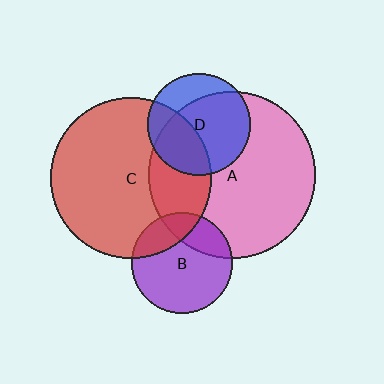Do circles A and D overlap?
Yes.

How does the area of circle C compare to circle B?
Approximately 2.6 times.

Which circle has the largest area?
Circle A (pink).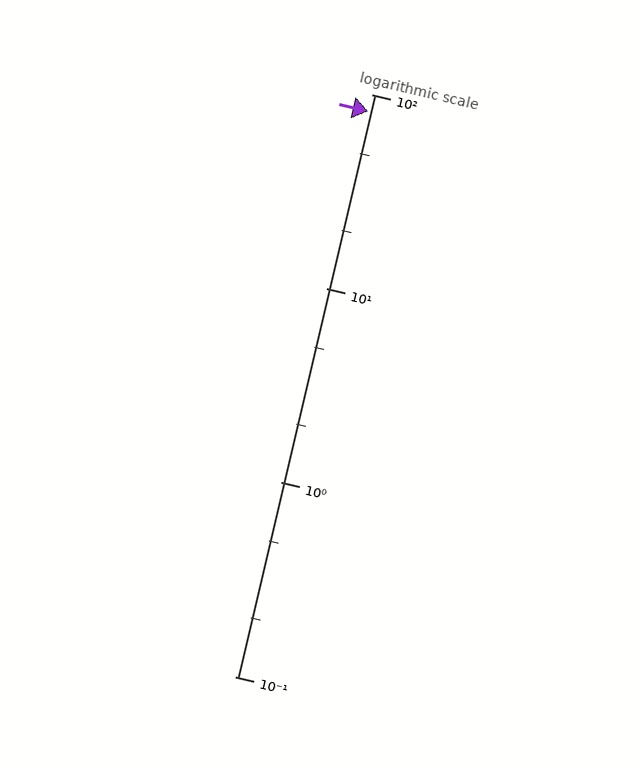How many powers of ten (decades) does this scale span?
The scale spans 3 decades, from 0.1 to 100.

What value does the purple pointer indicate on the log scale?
The pointer indicates approximately 82.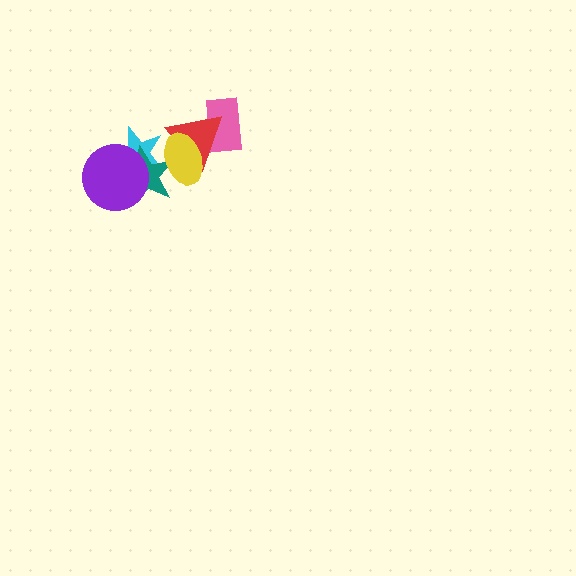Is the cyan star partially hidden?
Yes, it is partially covered by another shape.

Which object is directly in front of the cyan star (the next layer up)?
The teal star is directly in front of the cyan star.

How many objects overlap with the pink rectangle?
1 object overlaps with the pink rectangle.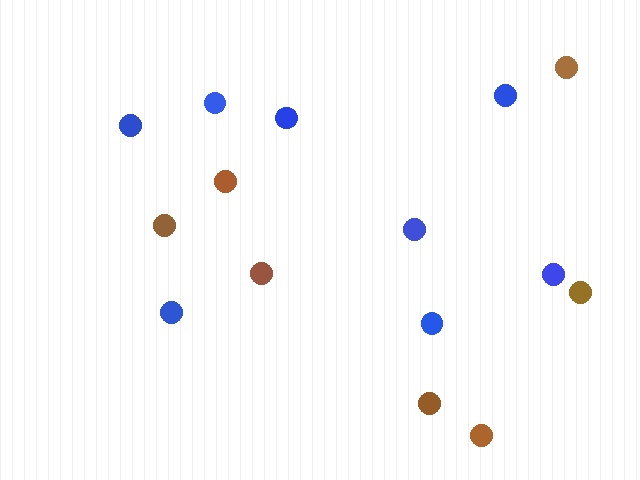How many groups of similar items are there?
There are 2 groups: one group of brown circles (7) and one group of blue circles (8).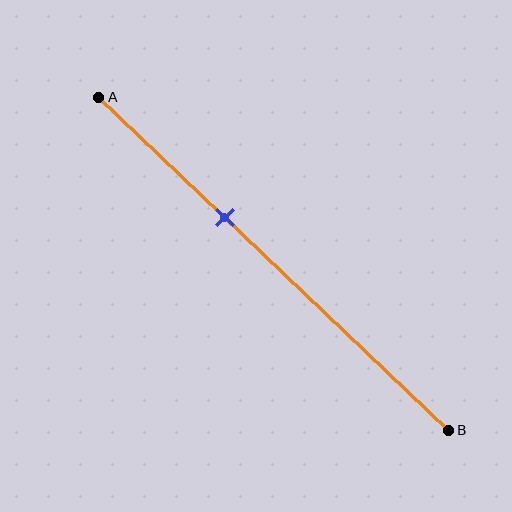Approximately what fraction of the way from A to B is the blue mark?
The blue mark is approximately 35% of the way from A to B.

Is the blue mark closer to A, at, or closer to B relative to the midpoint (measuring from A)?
The blue mark is closer to point A than the midpoint of segment AB.